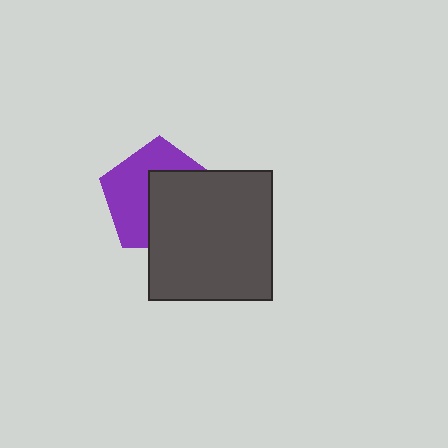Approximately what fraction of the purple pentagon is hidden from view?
Roughly 51% of the purple pentagon is hidden behind the dark gray rectangle.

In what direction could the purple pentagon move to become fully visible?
The purple pentagon could move toward the upper-left. That would shift it out from behind the dark gray rectangle entirely.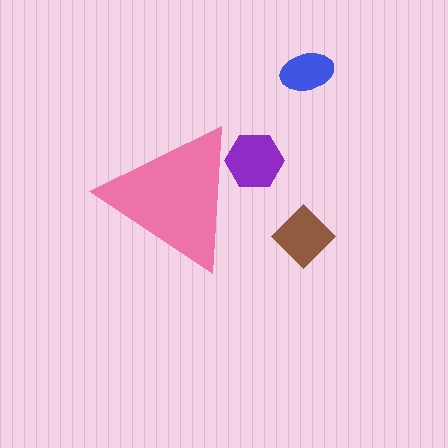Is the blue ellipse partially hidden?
No, the blue ellipse is fully visible.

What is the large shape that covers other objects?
A pink triangle.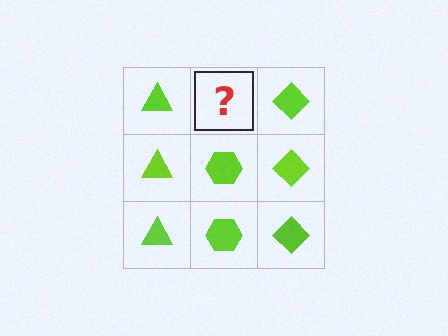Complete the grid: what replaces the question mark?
The question mark should be replaced with a lime hexagon.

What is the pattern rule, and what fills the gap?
The rule is that each column has a consistent shape. The gap should be filled with a lime hexagon.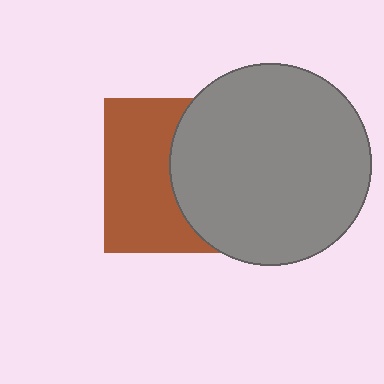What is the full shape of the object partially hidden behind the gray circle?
The partially hidden object is a brown square.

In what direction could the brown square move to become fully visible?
The brown square could move left. That would shift it out from behind the gray circle entirely.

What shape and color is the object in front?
The object in front is a gray circle.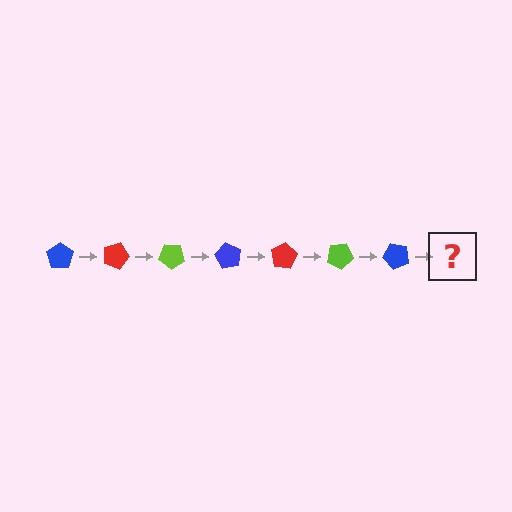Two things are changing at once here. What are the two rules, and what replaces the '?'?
The two rules are that it rotates 20 degrees each step and the color cycles through blue, red, and lime. The '?' should be a red pentagon, rotated 140 degrees from the start.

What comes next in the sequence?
The next element should be a red pentagon, rotated 140 degrees from the start.